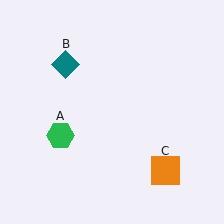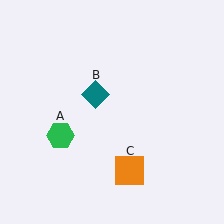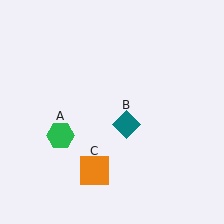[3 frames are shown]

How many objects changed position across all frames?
2 objects changed position: teal diamond (object B), orange square (object C).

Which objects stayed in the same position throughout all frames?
Green hexagon (object A) remained stationary.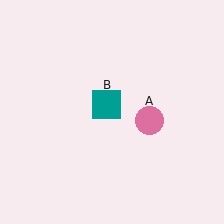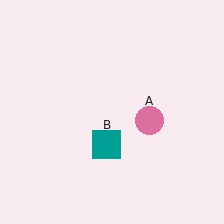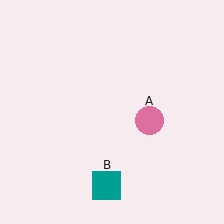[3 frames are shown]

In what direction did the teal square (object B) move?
The teal square (object B) moved down.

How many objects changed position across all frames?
1 object changed position: teal square (object B).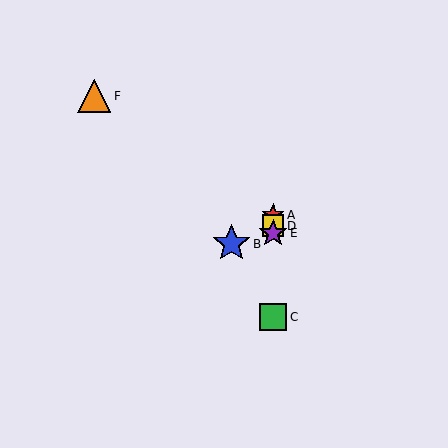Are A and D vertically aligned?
Yes, both are at x≈273.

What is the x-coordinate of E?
Object E is at x≈273.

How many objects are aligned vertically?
4 objects (A, C, D, E) are aligned vertically.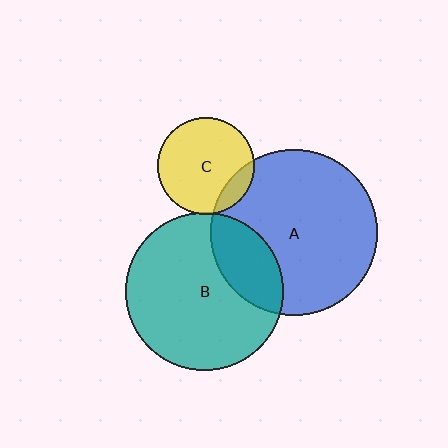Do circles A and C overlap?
Yes.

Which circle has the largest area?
Circle A (blue).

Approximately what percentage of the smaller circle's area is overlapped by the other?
Approximately 15%.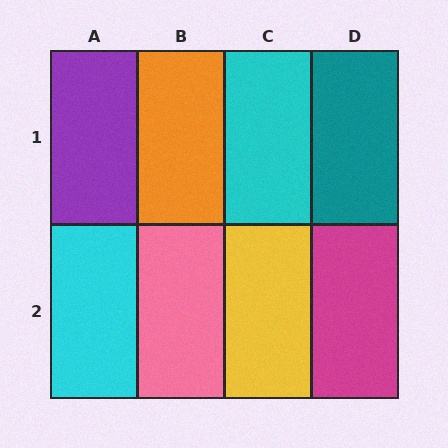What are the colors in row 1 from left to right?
Purple, orange, cyan, teal.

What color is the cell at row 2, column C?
Yellow.